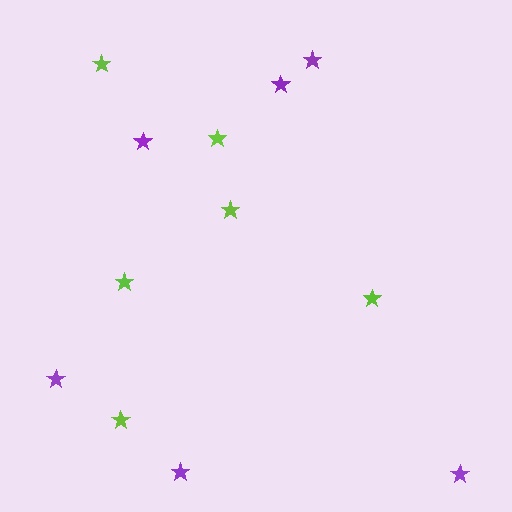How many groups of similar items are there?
There are 2 groups: one group of purple stars (6) and one group of lime stars (6).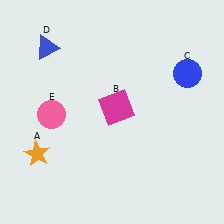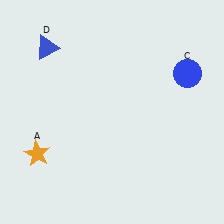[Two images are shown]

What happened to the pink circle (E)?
The pink circle (E) was removed in Image 2. It was in the bottom-left area of Image 1.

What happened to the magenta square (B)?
The magenta square (B) was removed in Image 2. It was in the top-right area of Image 1.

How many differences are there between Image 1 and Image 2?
There are 2 differences between the two images.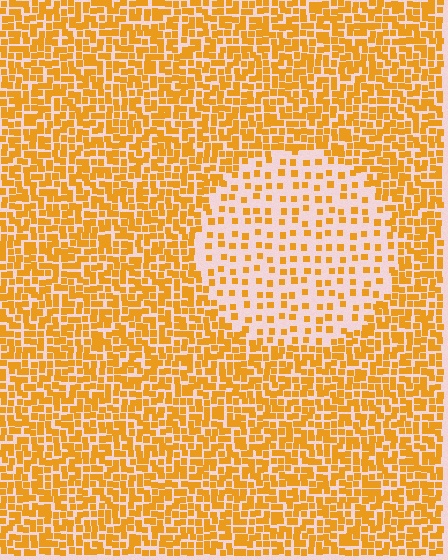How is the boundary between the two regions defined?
The boundary is defined by a change in element density (approximately 2.6x ratio). All elements are the same color, size, and shape.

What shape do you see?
I see a circle.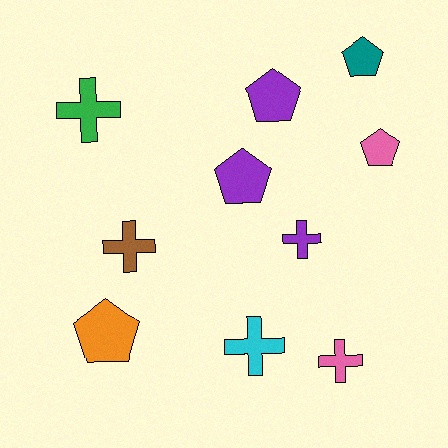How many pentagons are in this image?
There are 5 pentagons.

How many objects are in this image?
There are 10 objects.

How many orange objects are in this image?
There is 1 orange object.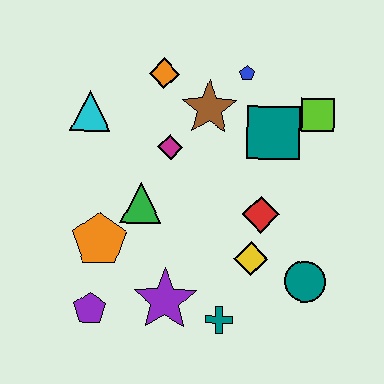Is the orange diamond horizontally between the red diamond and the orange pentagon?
Yes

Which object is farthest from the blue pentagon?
The purple pentagon is farthest from the blue pentagon.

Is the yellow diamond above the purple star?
Yes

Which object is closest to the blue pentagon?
The brown star is closest to the blue pentagon.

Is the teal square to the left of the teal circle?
Yes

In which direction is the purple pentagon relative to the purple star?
The purple pentagon is to the left of the purple star.